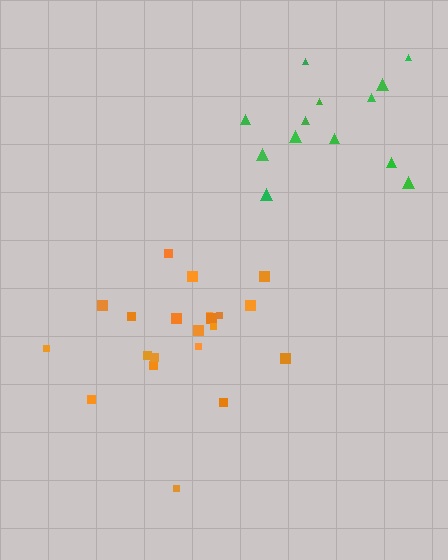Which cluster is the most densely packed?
Orange.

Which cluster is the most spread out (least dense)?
Green.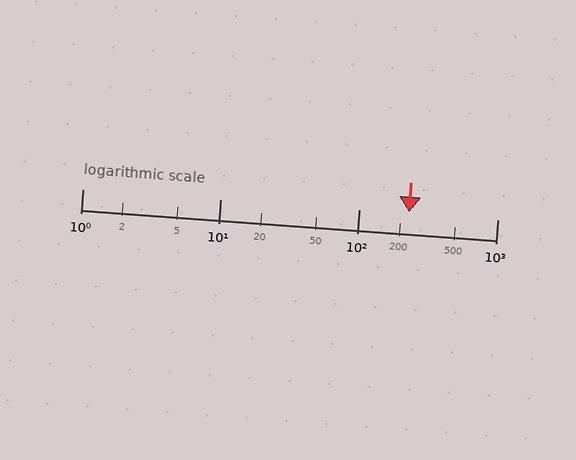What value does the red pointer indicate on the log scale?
The pointer indicates approximately 230.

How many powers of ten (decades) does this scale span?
The scale spans 3 decades, from 1 to 1000.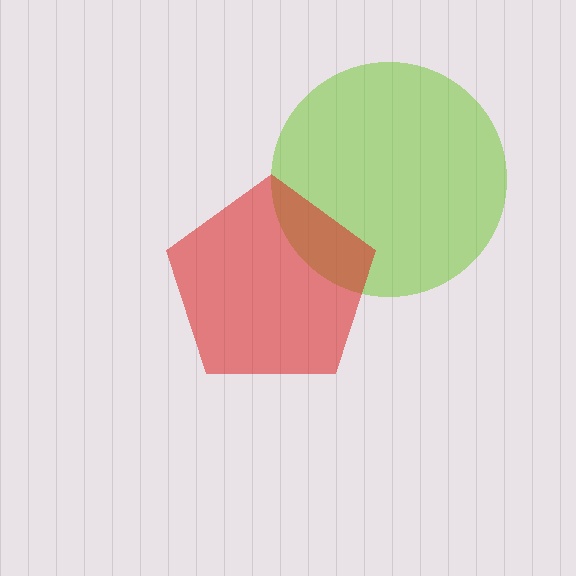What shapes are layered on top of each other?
The layered shapes are: a lime circle, a red pentagon.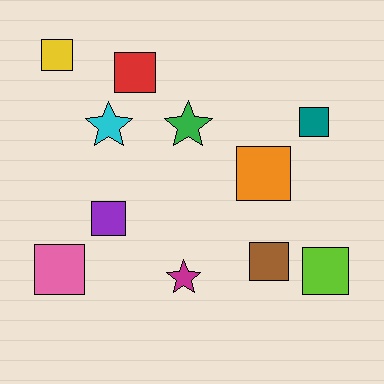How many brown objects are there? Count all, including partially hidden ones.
There is 1 brown object.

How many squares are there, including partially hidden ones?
There are 8 squares.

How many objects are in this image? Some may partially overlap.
There are 11 objects.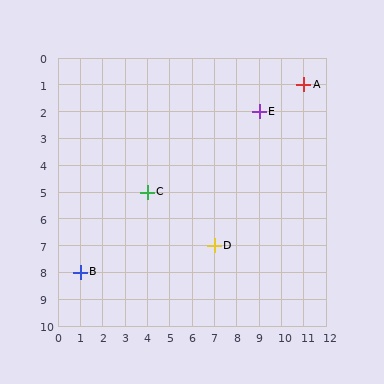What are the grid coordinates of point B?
Point B is at grid coordinates (1, 8).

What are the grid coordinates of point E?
Point E is at grid coordinates (9, 2).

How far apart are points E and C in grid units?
Points E and C are 5 columns and 3 rows apart (about 5.8 grid units diagonally).